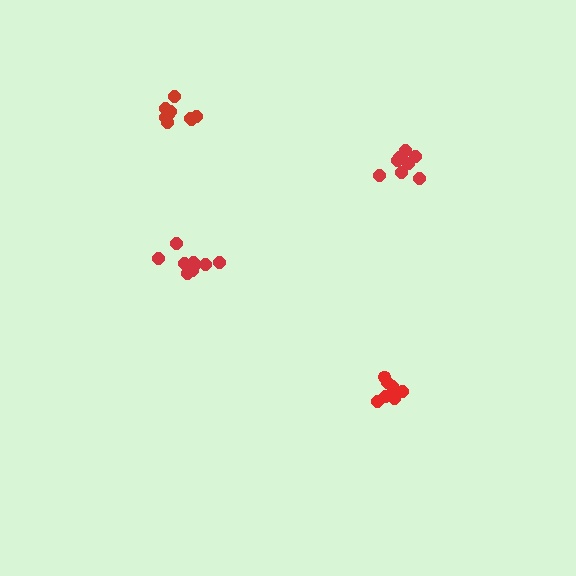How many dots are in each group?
Group 1: 10 dots, Group 2: 8 dots, Group 3: 9 dots, Group 4: 8 dots (35 total).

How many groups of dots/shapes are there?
There are 4 groups.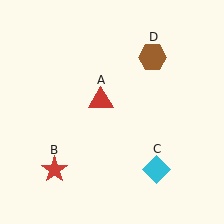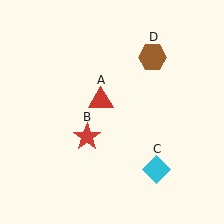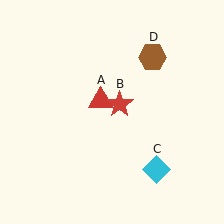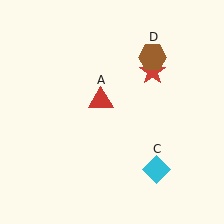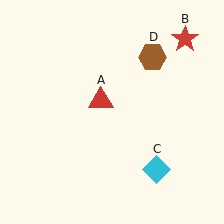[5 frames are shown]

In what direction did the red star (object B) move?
The red star (object B) moved up and to the right.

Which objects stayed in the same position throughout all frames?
Red triangle (object A) and cyan diamond (object C) and brown hexagon (object D) remained stationary.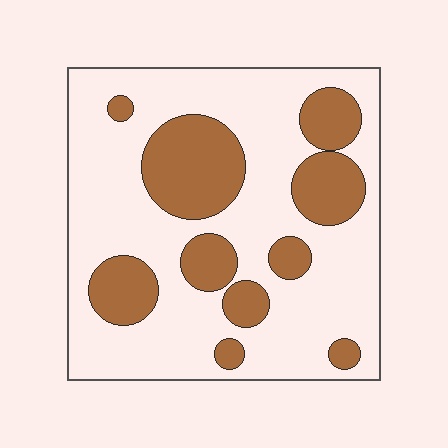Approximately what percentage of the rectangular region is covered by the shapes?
Approximately 30%.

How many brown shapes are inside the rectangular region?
10.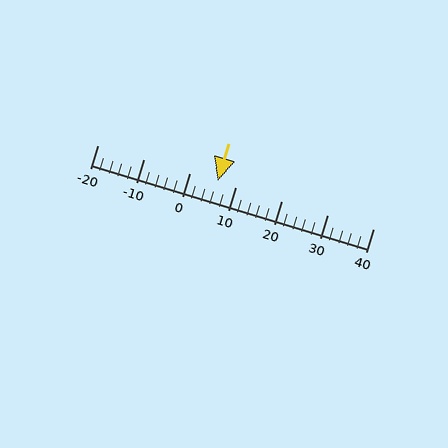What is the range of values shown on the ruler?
The ruler shows values from -20 to 40.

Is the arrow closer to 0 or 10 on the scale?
The arrow is closer to 10.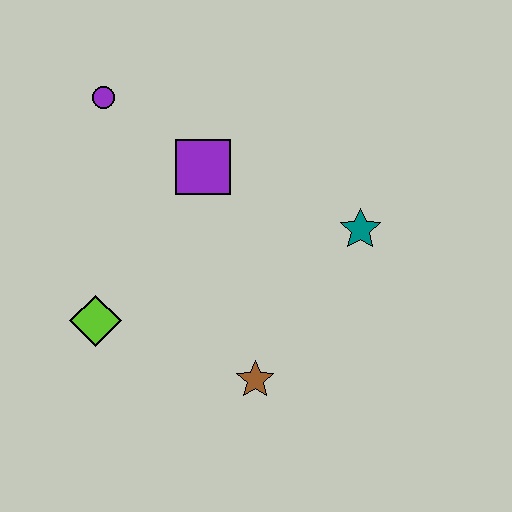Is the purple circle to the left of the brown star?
Yes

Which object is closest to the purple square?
The purple circle is closest to the purple square.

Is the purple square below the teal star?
No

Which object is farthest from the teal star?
The purple circle is farthest from the teal star.